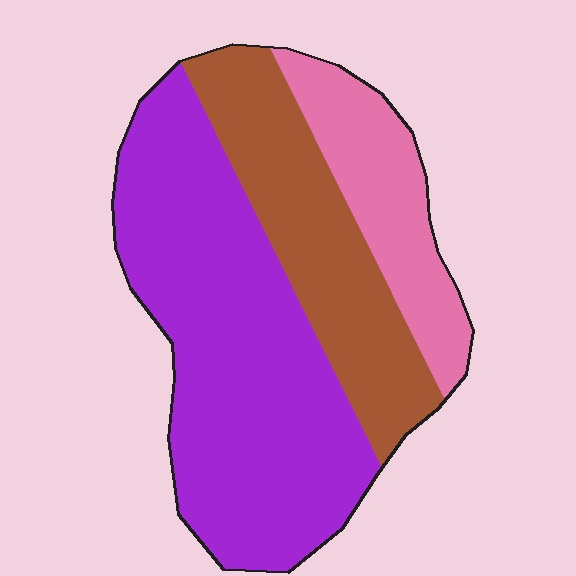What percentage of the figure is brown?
Brown covers roughly 30% of the figure.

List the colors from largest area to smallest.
From largest to smallest: purple, brown, pink.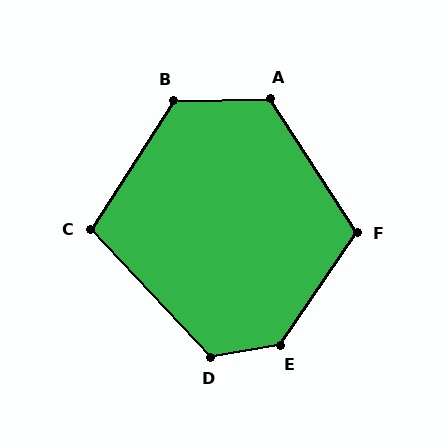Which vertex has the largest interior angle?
E, at approximately 134 degrees.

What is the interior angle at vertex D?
Approximately 124 degrees (obtuse).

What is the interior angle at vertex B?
Approximately 124 degrees (obtuse).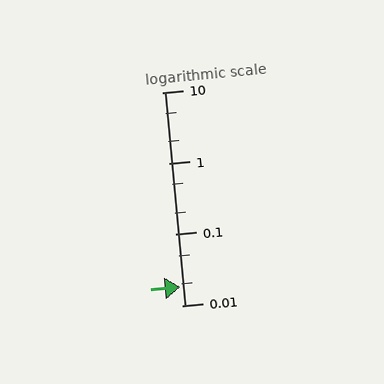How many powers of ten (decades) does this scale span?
The scale spans 3 decades, from 0.01 to 10.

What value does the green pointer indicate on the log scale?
The pointer indicates approximately 0.018.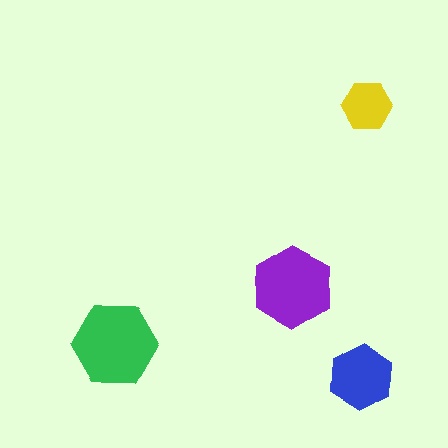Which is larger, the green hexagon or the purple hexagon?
The green one.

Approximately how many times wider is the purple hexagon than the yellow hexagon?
About 1.5 times wider.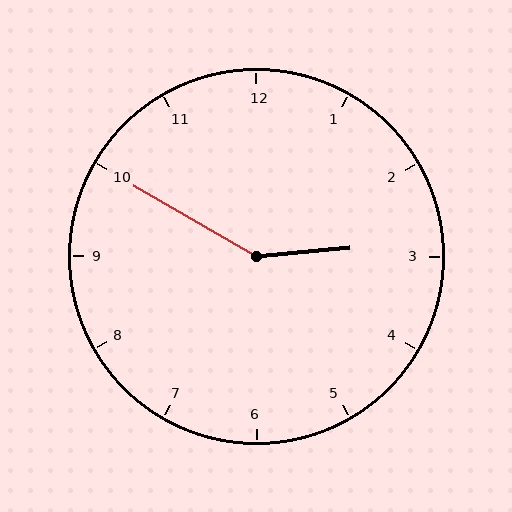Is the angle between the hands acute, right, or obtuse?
It is obtuse.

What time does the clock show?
2:50.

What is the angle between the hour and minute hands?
Approximately 145 degrees.